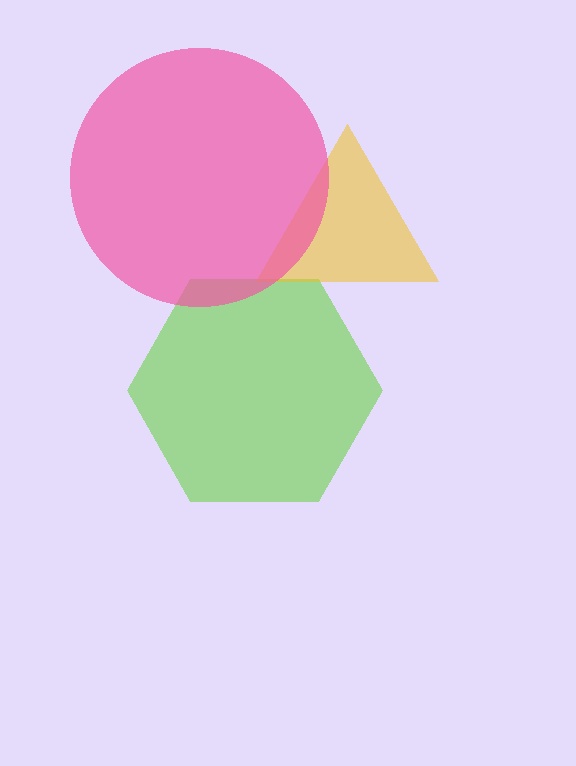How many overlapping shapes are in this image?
There are 3 overlapping shapes in the image.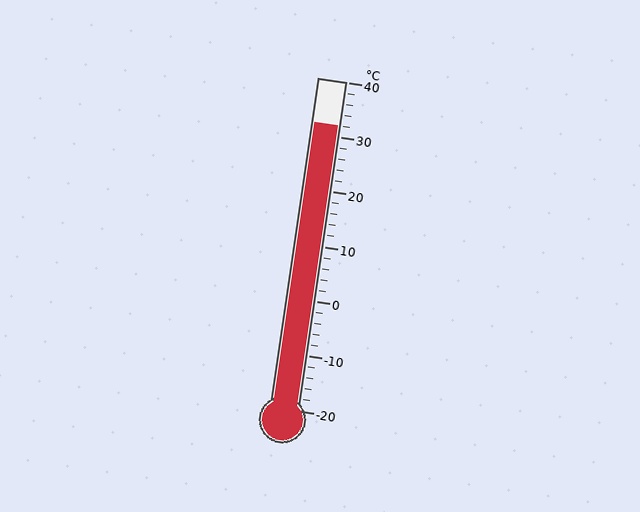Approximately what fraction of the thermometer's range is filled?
The thermometer is filled to approximately 85% of its range.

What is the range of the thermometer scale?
The thermometer scale ranges from -20°C to 40°C.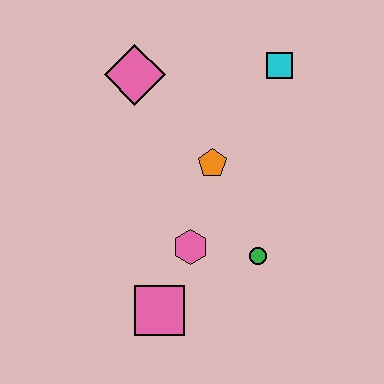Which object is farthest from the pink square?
The cyan square is farthest from the pink square.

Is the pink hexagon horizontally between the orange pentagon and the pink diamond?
Yes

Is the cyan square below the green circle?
No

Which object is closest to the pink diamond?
The orange pentagon is closest to the pink diamond.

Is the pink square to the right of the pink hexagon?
No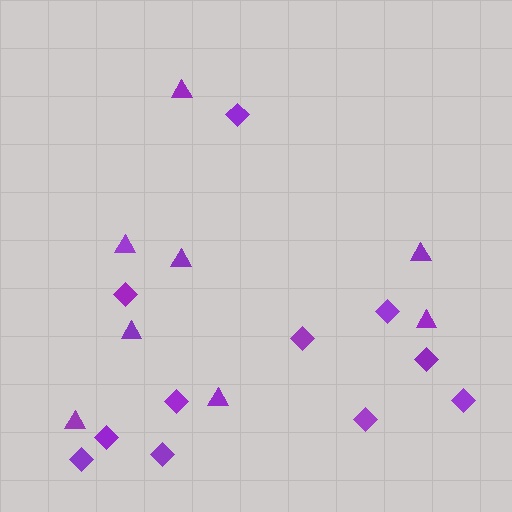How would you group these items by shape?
There are 2 groups: one group of triangles (8) and one group of diamonds (11).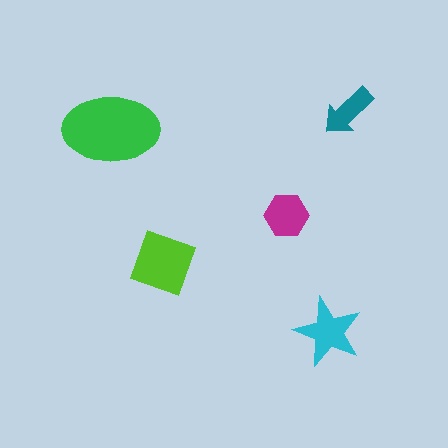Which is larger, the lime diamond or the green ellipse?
The green ellipse.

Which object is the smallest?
The teal arrow.